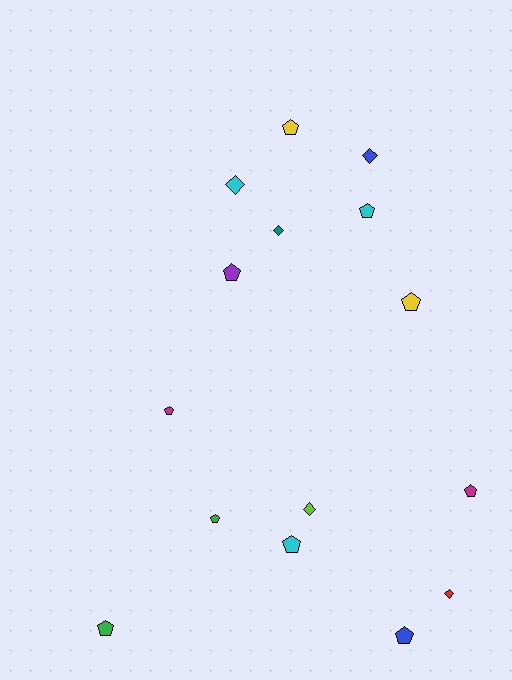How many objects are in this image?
There are 15 objects.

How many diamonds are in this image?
There are 5 diamonds.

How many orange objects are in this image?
There are no orange objects.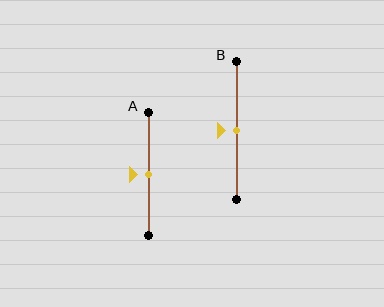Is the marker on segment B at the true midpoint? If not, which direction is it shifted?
Yes, the marker on segment B is at the true midpoint.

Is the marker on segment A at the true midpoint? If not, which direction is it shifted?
Yes, the marker on segment A is at the true midpoint.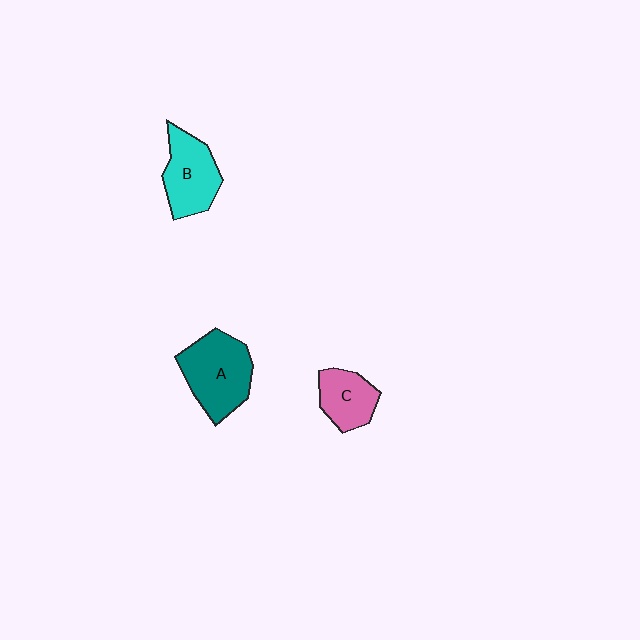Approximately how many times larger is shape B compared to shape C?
Approximately 1.3 times.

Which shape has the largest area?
Shape A (teal).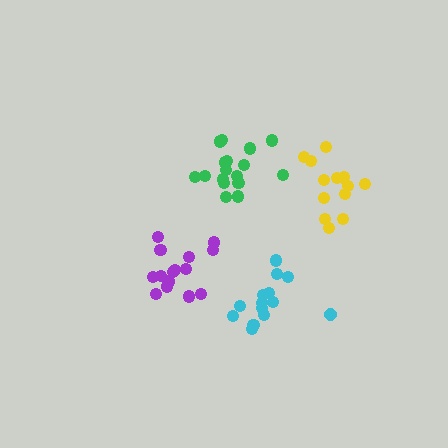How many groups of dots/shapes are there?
There are 4 groups.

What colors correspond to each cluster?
The clusters are colored: yellow, green, purple, cyan.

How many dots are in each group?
Group 1: 14 dots, Group 2: 17 dots, Group 3: 15 dots, Group 4: 14 dots (60 total).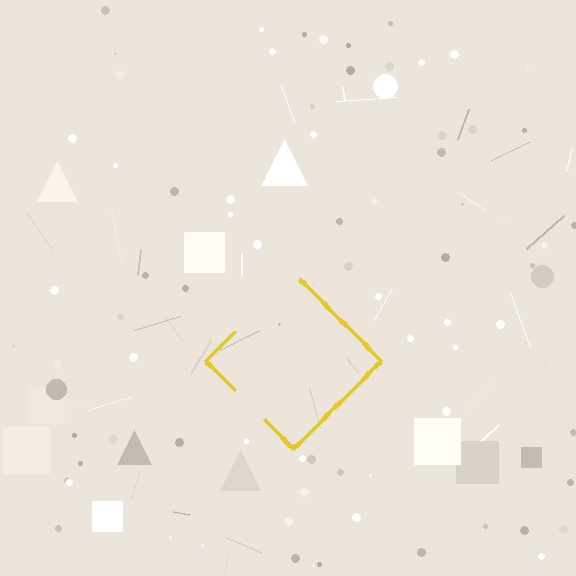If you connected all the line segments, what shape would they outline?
They would outline a diamond.